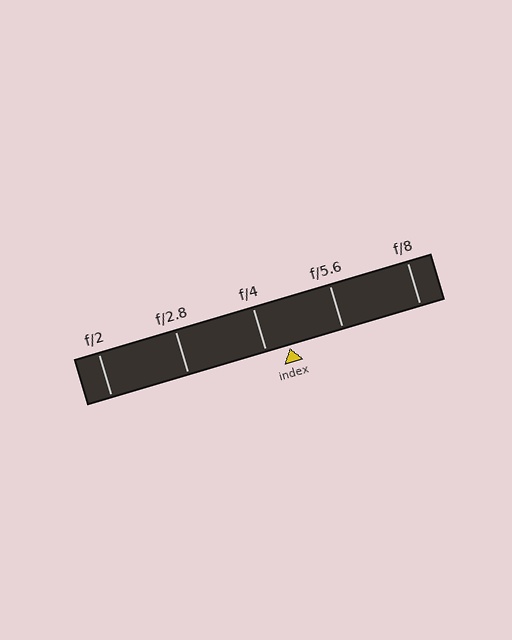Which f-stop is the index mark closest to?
The index mark is closest to f/4.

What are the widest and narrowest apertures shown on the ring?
The widest aperture shown is f/2 and the narrowest is f/8.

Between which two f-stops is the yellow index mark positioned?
The index mark is between f/4 and f/5.6.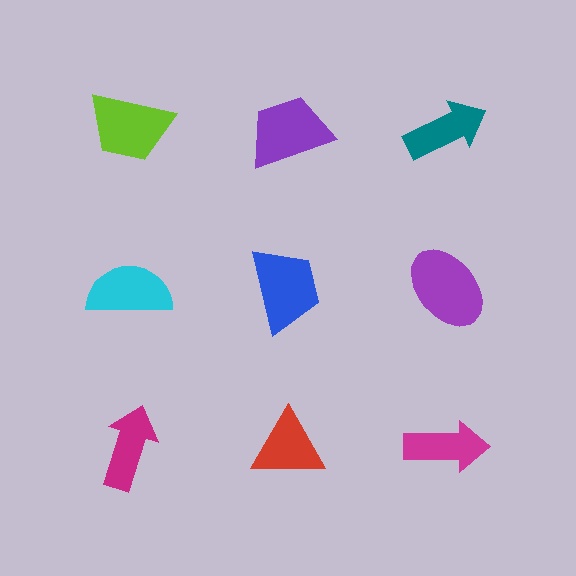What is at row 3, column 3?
A magenta arrow.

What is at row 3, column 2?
A red triangle.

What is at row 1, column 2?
A purple trapezoid.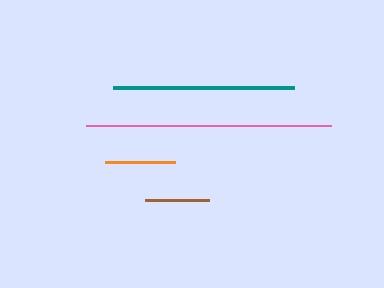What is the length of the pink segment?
The pink segment is approximately 245 pixels long.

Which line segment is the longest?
The pink line is the longest at approximately 245 pixels.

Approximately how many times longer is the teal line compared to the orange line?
The teal line is approximately 2.6 times the length of the orange line.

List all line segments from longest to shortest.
From longest to shortest: pink, teal, orange, brown.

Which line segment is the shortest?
The brown line is the shortest at approximately 64 pixels.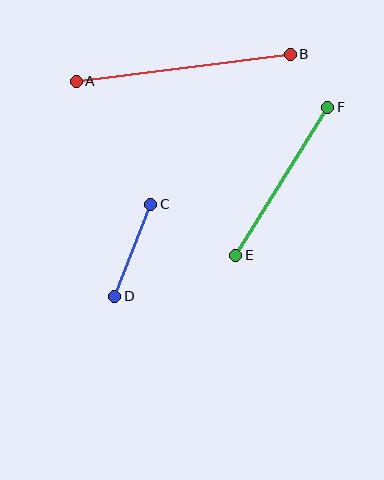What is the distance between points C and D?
The distance is approximately 99 pixels.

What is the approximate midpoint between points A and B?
The midpoint is at approximately (183, 68) pixels.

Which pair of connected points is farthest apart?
Points A and B are farthest apart.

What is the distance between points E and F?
The distance is approximately 174 pixels.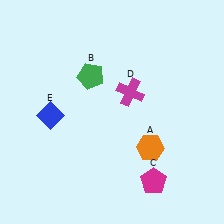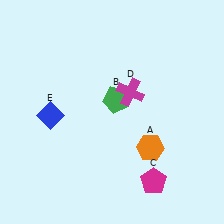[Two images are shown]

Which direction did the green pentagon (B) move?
The green pentagon (B) moved right.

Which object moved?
The green pentagon (B) moved right.